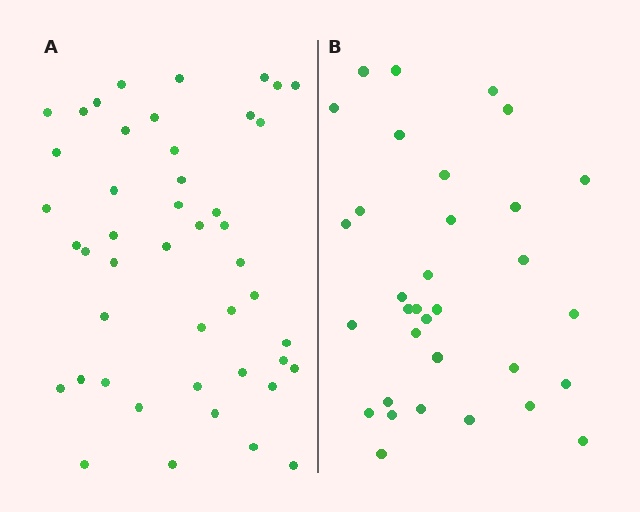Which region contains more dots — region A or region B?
Region A (the left region) has more dots.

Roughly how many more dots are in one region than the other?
Region A has approximately 15 more dots than region B.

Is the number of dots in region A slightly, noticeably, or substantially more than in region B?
Region A has noticeably more, but not dramatically so. The ratio is roughly 1.4 to 1.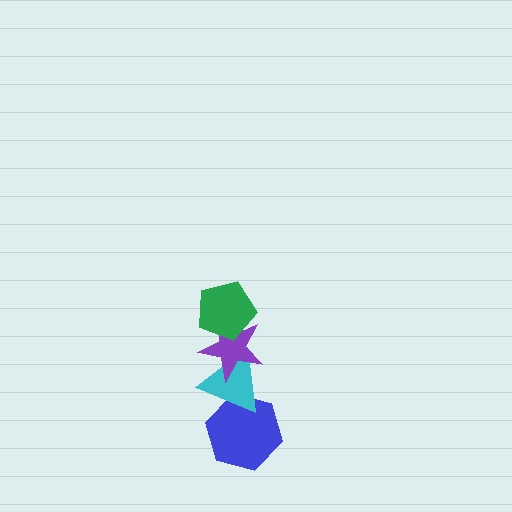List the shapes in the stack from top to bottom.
From top to bottom: the green pentagon, the purple star, the cyan triangle, the blue hexagon.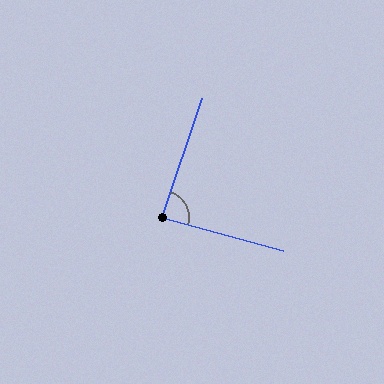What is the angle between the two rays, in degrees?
Approximately 87 degrees.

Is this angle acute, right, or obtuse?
It is approximately a right angle.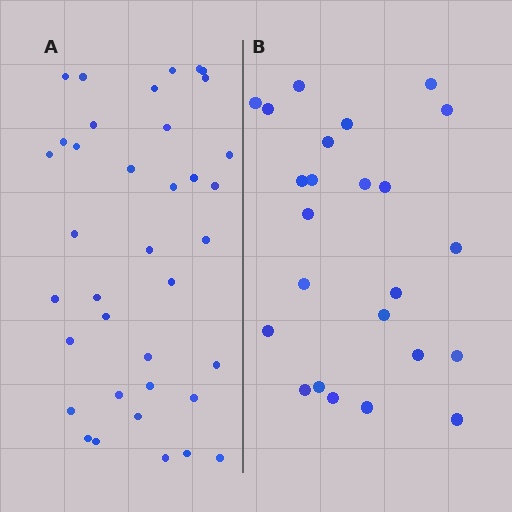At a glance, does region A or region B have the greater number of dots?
Region A (the left region) has more dots.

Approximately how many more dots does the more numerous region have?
Region A has approximately 15 more dots than region B.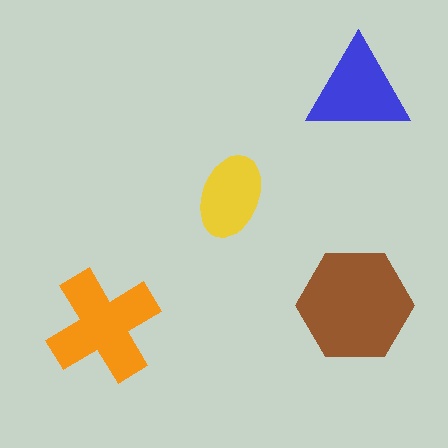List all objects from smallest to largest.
The yellow ellipse, the blue triangle, the orange cross, the brown hexagon.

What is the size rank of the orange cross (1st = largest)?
2nd.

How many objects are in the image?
There are 4 objects in the image.